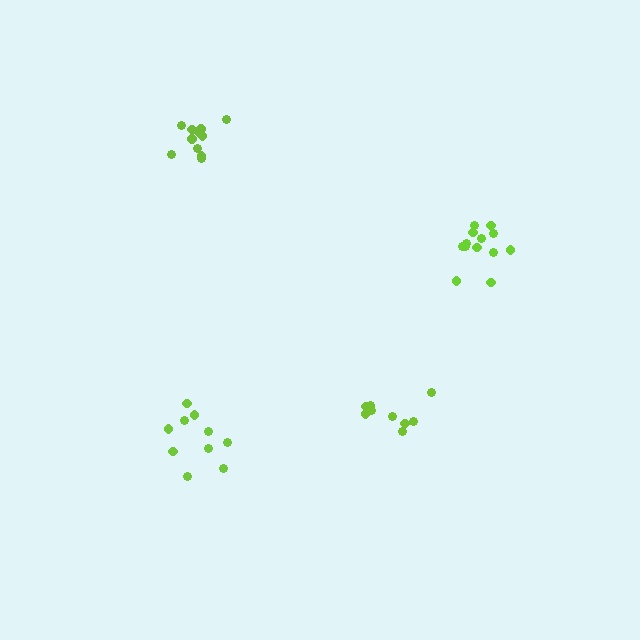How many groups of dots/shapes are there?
There are 4 groups.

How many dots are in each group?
Group 1: 13 dots, Group 2: 10 dots, Group 3: 9 dots, Group 4: 12 dots (44 total).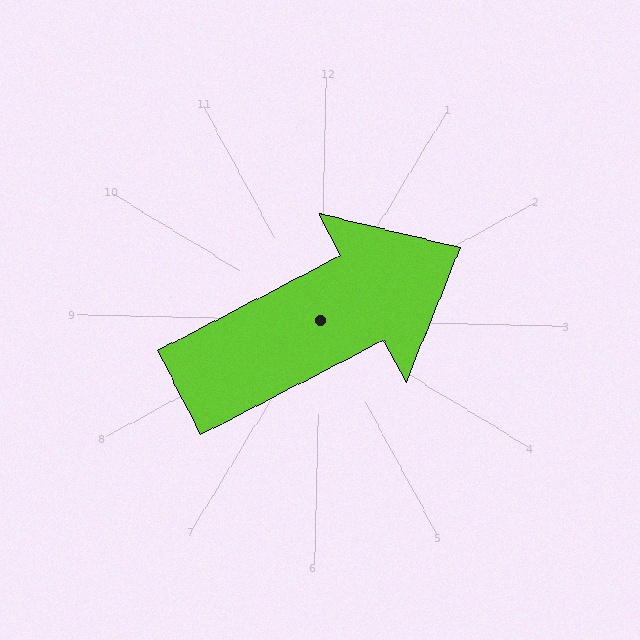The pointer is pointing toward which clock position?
Roughly 2 o'clock.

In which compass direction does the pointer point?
Northeast.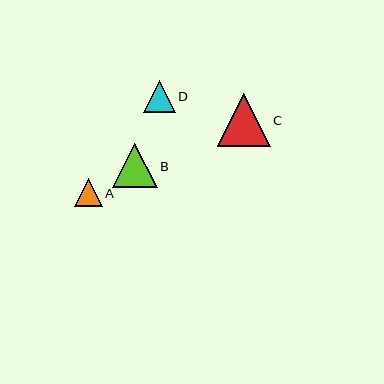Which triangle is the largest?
Triangle C is the largest with a size of approximately 53 pixels.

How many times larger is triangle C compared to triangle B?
Triangle C is approximately 1.2 times the size of triangle B.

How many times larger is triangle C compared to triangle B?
Triangle C is approximately 1.2 times the size of triangle B.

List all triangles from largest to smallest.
From largest to smallest: C, B, D, A.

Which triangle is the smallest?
Triangle A is the smallest with a size of approximately 28 pixels.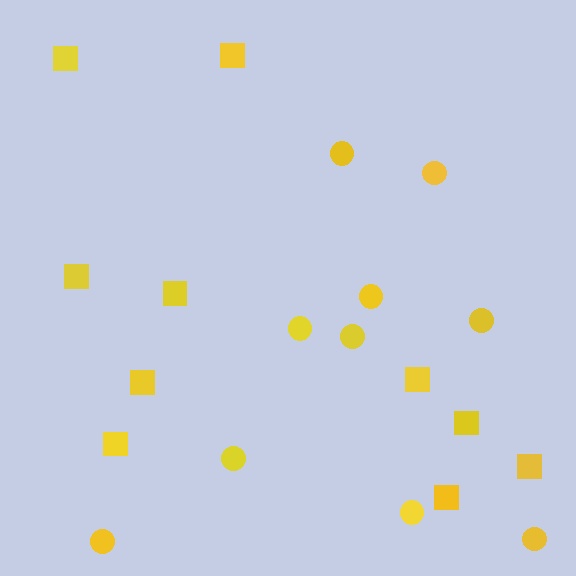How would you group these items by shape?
There are 2 groups: one group of squares (10) and one group of circles (10).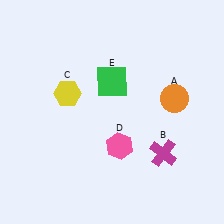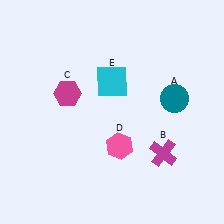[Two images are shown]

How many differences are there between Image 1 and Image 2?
There are 3 differences between the two images.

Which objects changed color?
A changed from orange to teal. C changed from yellow to magenta. E changed from green to cyan.